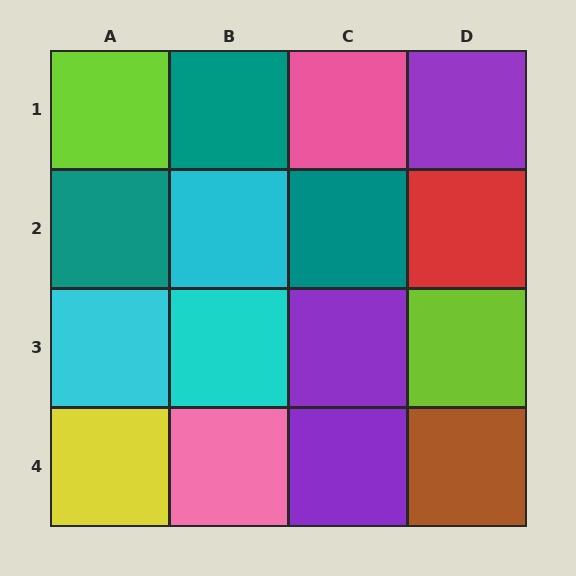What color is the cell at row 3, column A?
Cyan.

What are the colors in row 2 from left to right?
Teal, cyan, teal, red.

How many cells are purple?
3 cells are purple.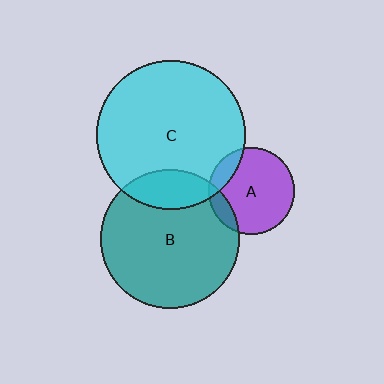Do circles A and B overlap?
Yes.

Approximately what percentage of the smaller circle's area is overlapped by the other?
Approximately 10%.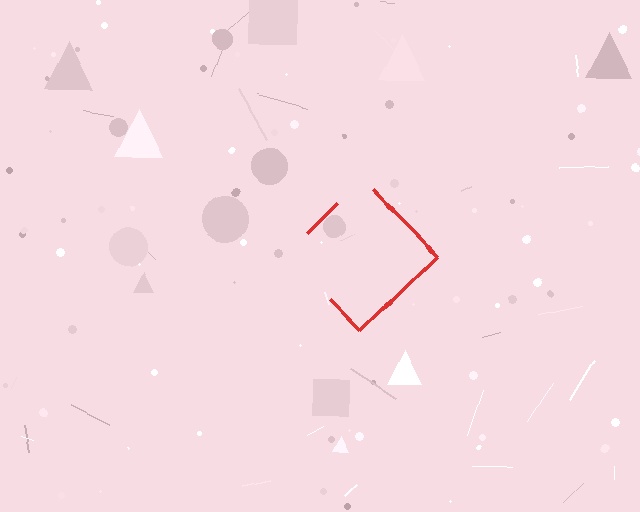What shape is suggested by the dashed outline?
The dashed outline suggests a diamond.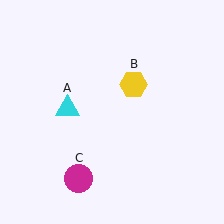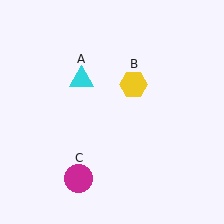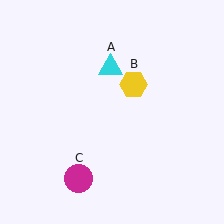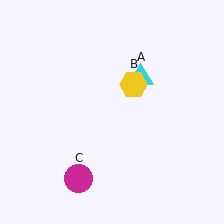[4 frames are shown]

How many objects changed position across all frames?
1 object changed position: cyan triangle (object A).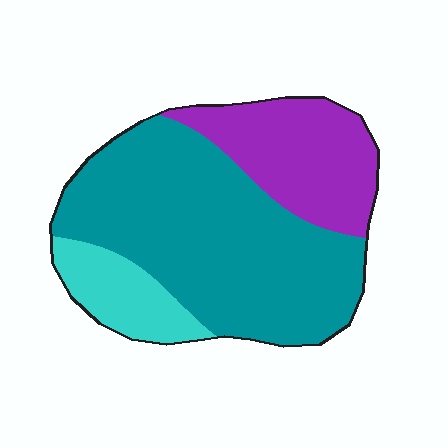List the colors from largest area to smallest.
From largest to smallest: teal, purple, cyan.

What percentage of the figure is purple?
Purple covers 26% of the figure.